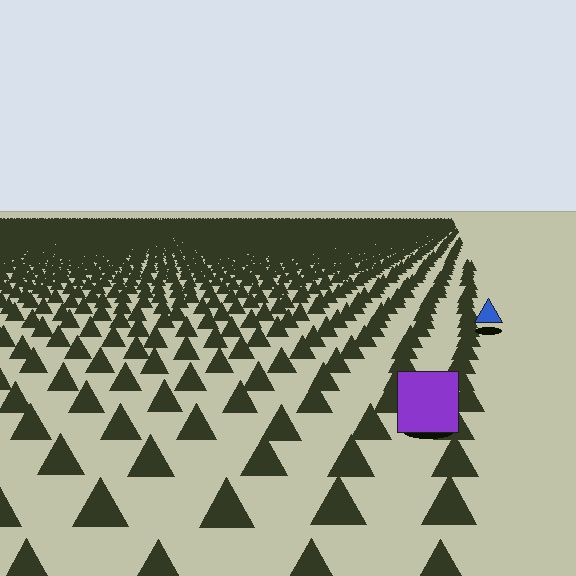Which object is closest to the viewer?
The purple square is closest. The texture marks near it are larger and more spread out.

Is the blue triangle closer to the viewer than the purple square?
No. The purple square is closer — you can tell from the texture gradient: the ground texture is coarser near it.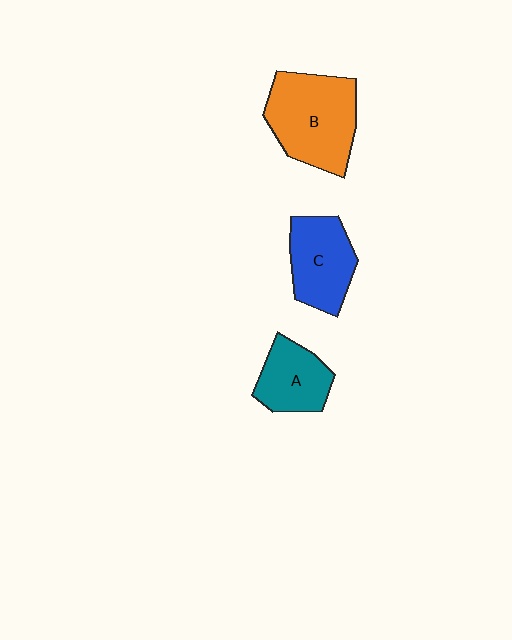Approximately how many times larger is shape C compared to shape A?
Approximately 1.2 times.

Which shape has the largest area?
Shape B (orange).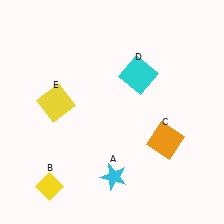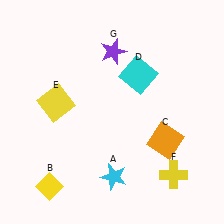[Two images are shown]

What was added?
A yellow cross (F), a purple star (G) were added in Image 2.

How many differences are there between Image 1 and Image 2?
There are 2 differences between the two images.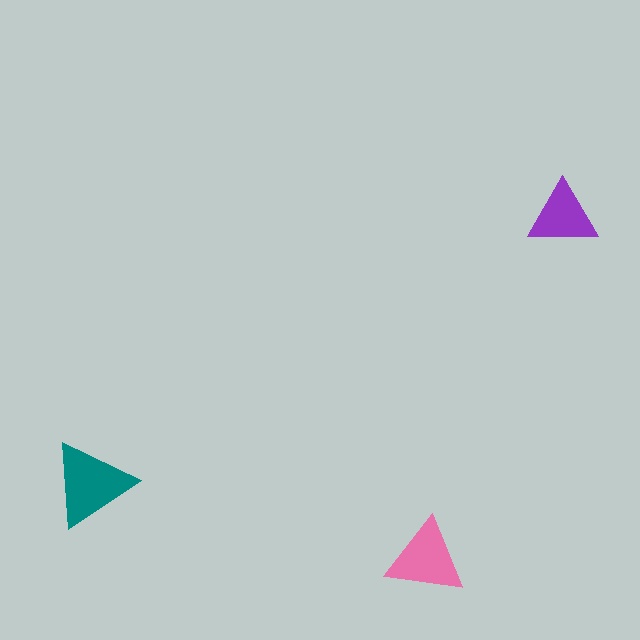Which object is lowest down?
The pink triangle is bottommost.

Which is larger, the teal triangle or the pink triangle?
The teal one.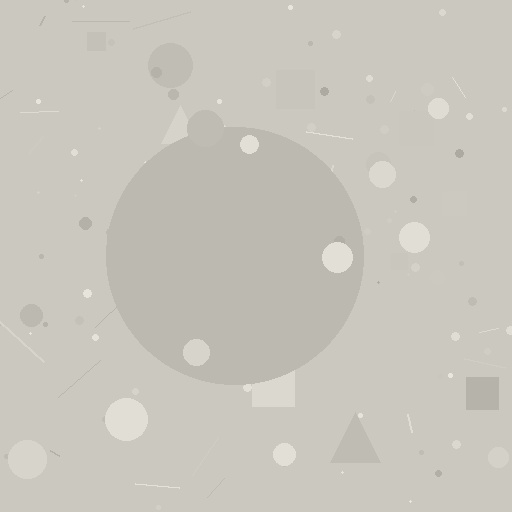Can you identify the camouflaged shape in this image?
The camouflaged shape is a circle.